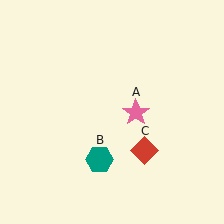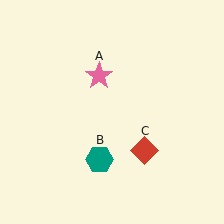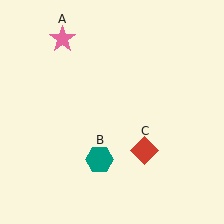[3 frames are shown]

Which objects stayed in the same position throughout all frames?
Teal hexagon (object B) and red diamond (object C) remained stationary.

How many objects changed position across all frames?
1 object changed position: pink star (object A).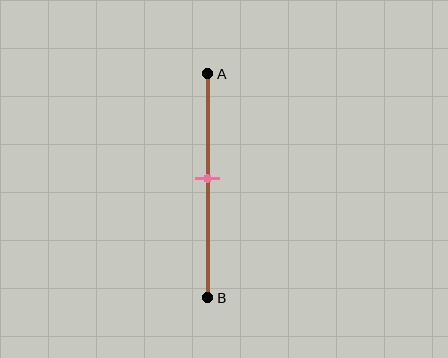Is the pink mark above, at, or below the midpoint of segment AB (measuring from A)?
The pink mark is above the midpoint of segment AB.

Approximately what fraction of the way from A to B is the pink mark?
The pink mark is approximately 45% of the way from A to B.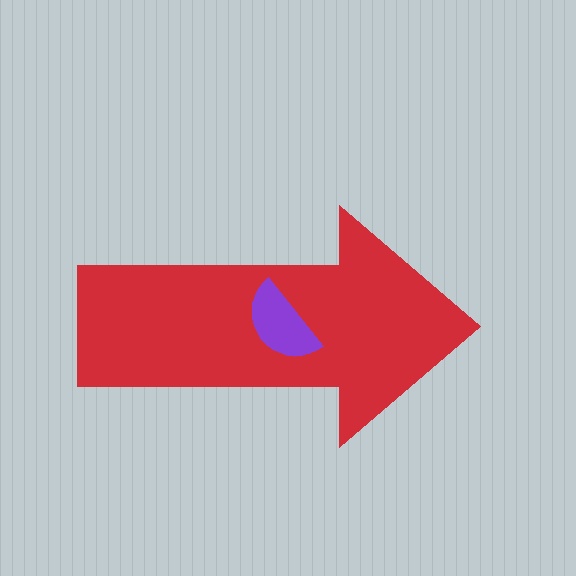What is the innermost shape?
The purple semicircle.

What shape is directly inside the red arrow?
The purple semicircle.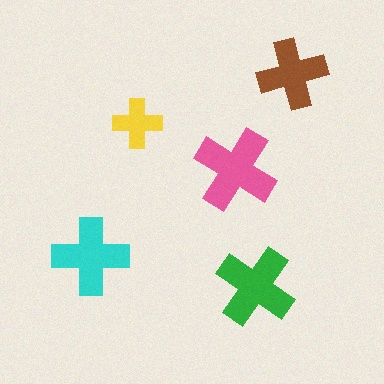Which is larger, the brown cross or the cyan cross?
The cyan one.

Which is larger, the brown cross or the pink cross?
The pink one.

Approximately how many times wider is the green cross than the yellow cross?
About 1.5 times wider.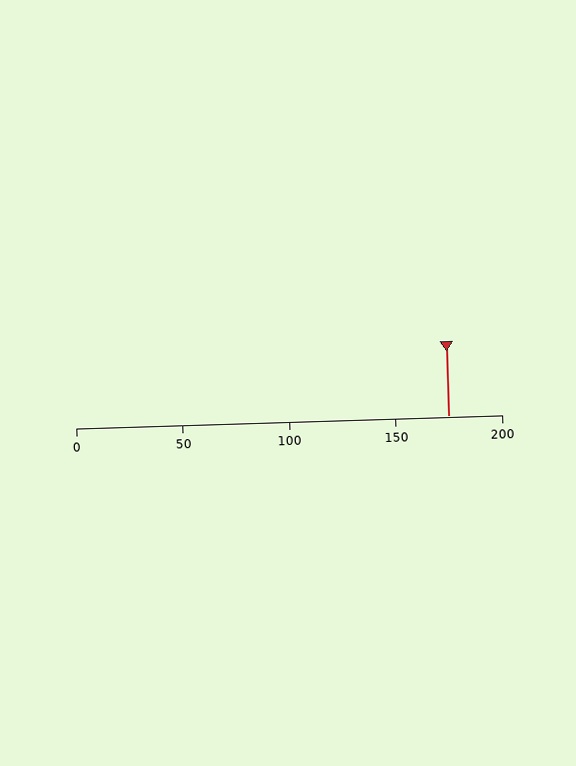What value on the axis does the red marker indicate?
The marker indicates approximately 175.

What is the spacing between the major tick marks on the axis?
The major ticks are spaced 50 apart.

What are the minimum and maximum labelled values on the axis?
The axis runs from 0 to 200.